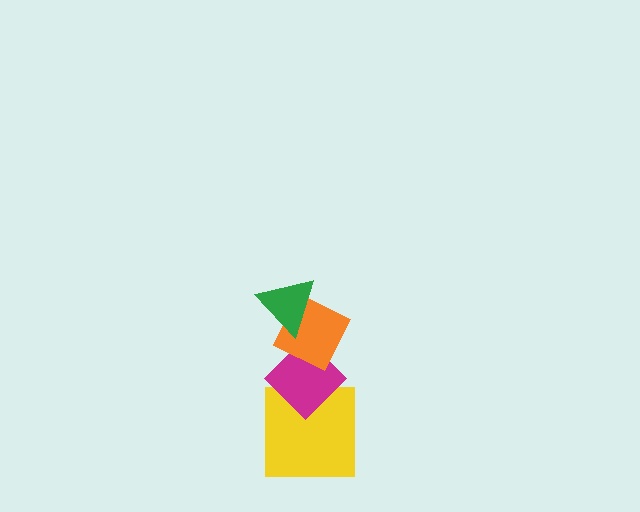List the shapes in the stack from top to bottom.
From top to bottom: the green triangle, the orange diamond, the magenta diamond, the yellow square.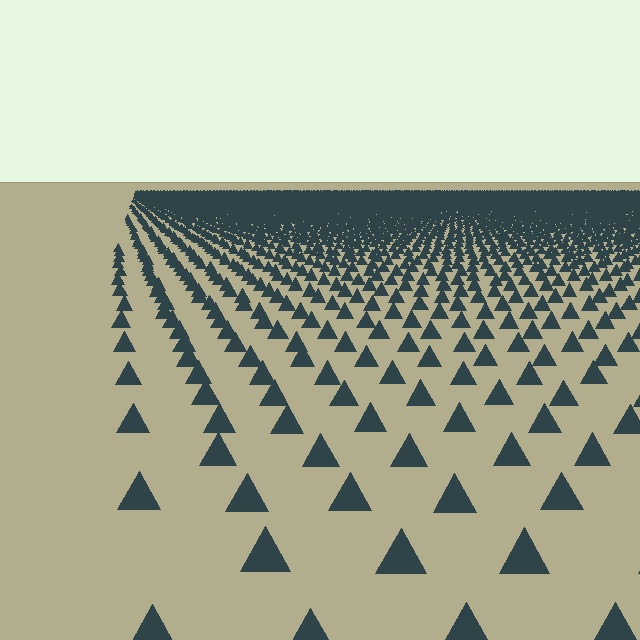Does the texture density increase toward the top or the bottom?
Density increases toward the top.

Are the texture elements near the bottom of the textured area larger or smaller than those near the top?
Larger. Near the bottom, elements are closer to the viewer and appear at a bigger on-screen size.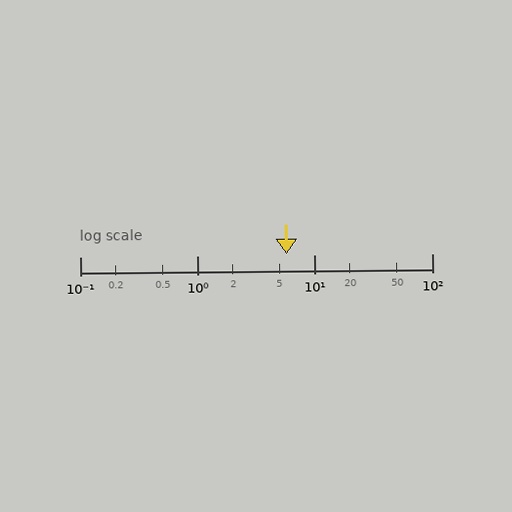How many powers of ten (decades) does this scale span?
The scale spans 3 decades, from 0.1 to 100.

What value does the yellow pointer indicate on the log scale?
The pointer indicates approximately 5.7.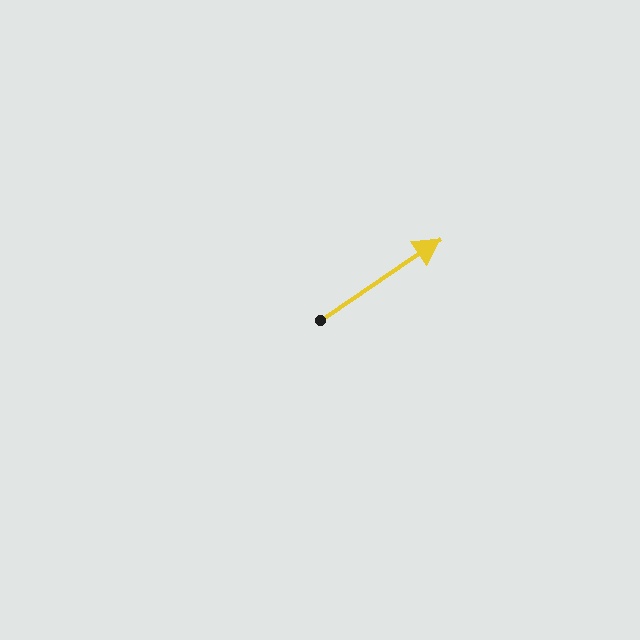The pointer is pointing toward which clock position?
Roughly 2 o'clock.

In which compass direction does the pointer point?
Northeast.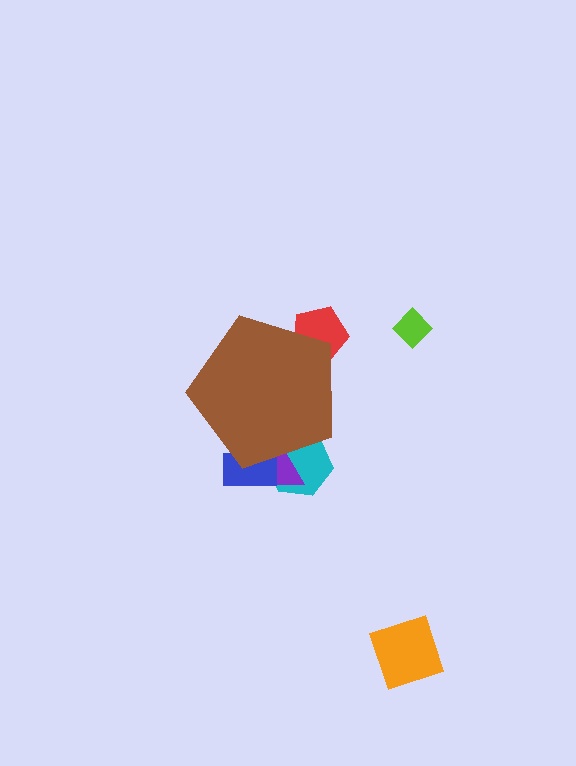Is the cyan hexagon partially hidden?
Yes, the cyan hexagon is partially hidden behind the brown pentagon.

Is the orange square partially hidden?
No, the orange square is fully visible.